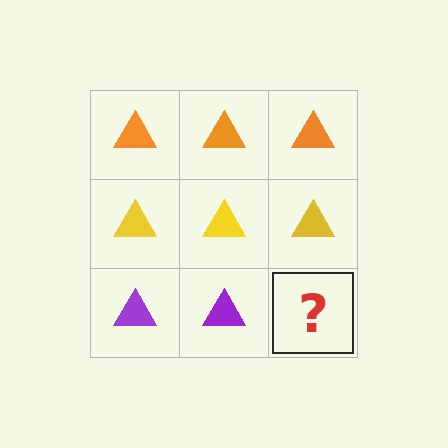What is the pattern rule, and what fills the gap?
The rule is that each row has a consistent color. The gap should be filled with a purple triangle.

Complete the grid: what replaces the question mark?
The question mark should be replaced with a purple triangle.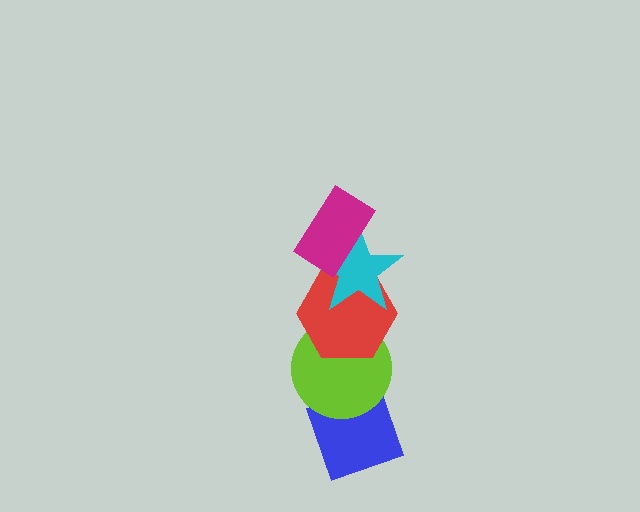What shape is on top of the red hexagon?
The cyan star is on top of the red hexagon.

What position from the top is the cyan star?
The cyan star is 2nd from the top.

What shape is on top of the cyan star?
The magenta rectangle is on top of the cyan star.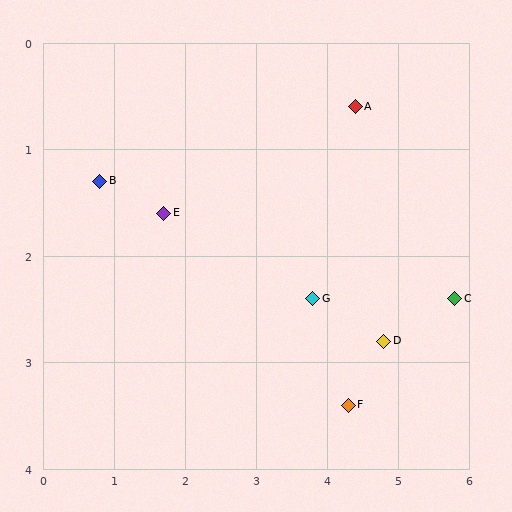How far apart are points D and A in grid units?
Points D and A are about 2.2 grid units apart.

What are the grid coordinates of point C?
Point C is at approximately (5.8, 2.4).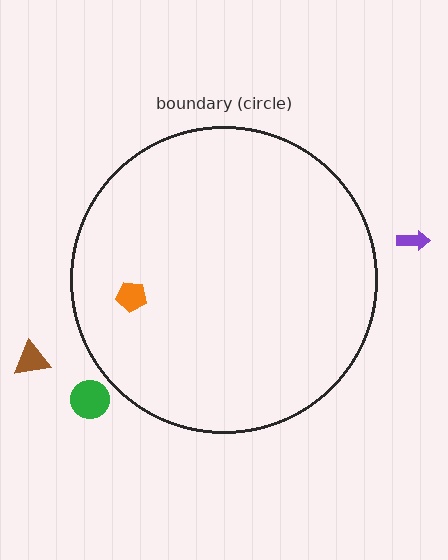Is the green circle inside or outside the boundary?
Outside.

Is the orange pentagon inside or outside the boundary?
Inside.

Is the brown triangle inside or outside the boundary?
Outside.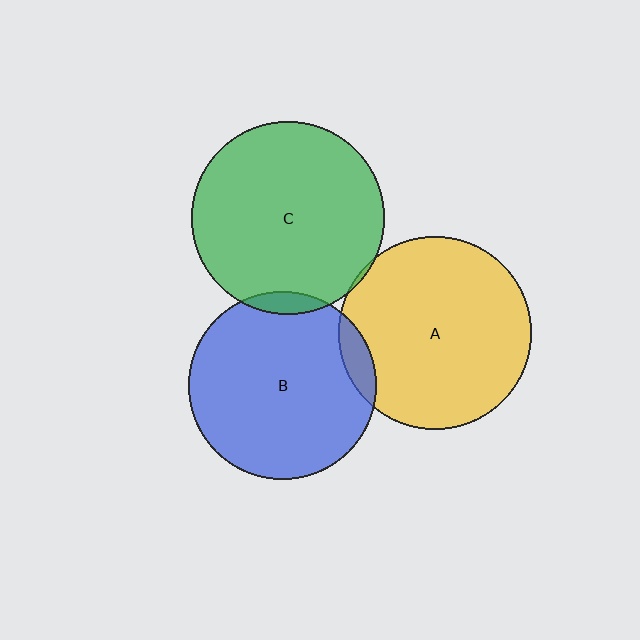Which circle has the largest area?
Circle A (yellow).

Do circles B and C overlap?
Yes.